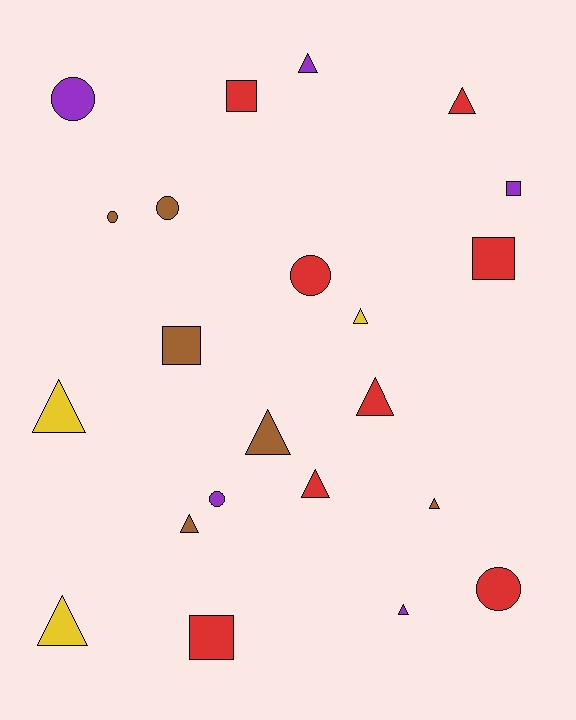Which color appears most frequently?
Red, with 8 objects.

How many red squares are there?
There are 3 red squares.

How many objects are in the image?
There are 22 objects.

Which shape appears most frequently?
Triangle, with 11 objects.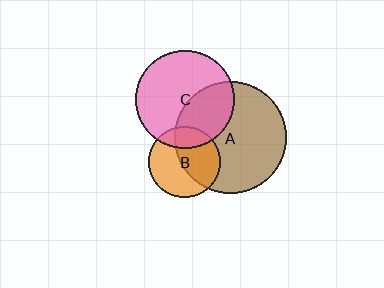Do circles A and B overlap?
Yes.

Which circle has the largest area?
Circle A (brown).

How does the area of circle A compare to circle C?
Approximately 1.3 times.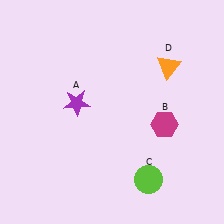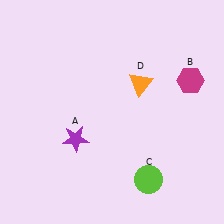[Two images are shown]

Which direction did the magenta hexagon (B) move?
The magenta hexagon (B) moved up.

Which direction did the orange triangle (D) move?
The orange triangle (D) moved left.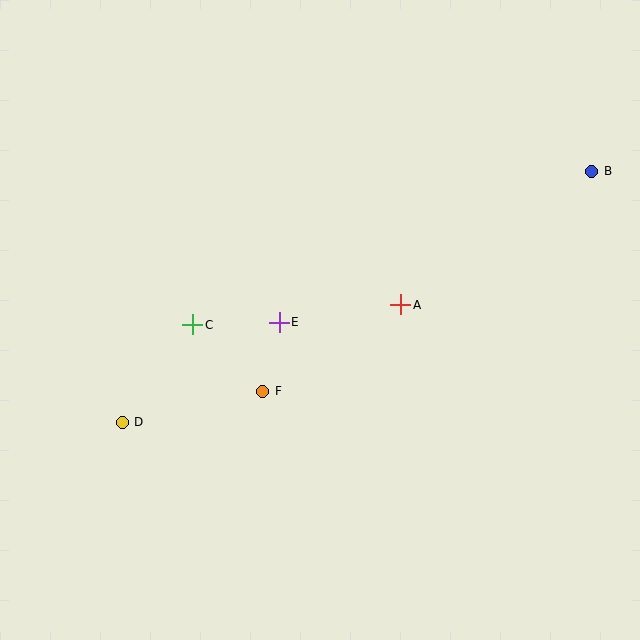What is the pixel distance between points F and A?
The distance between F and A is 163 pixels.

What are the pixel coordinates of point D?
Point D is at (122, 422).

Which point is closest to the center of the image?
Point E at (279, 322) is closest to the center.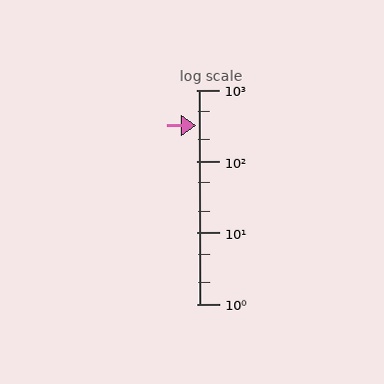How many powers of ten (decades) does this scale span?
The scale spans 3 decades, from 1 to 1000.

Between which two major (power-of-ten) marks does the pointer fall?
The pointer is between 100 and 1000.